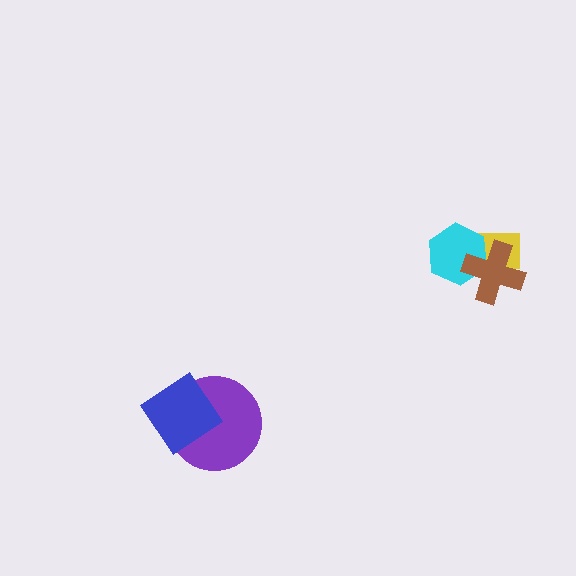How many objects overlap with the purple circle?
1 object overlaps with the purple circle.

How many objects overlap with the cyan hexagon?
2 objects overlap with the cyan hexagon.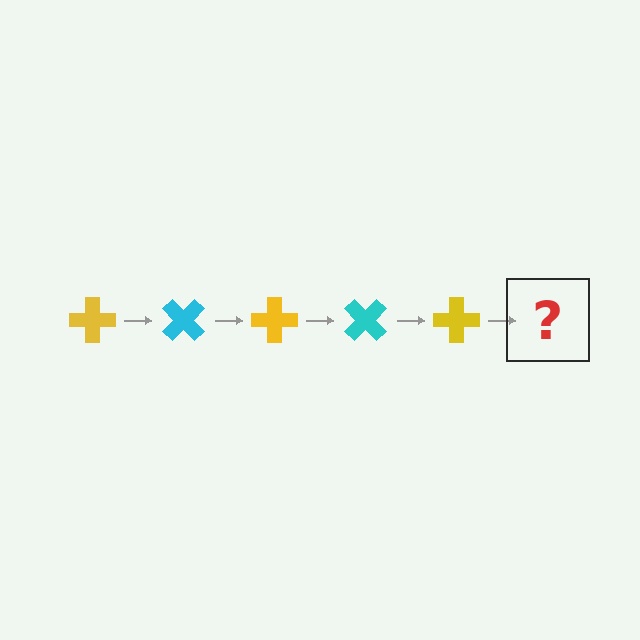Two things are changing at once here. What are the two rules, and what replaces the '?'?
The two rules are that it rotates 45 degrees each step and the color cycles through yellow and cyan. The '?' should be a cyan cross, rotated 225 degrees from the start.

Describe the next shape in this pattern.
It should be a cyan cross, rotated 225 degrees from the start.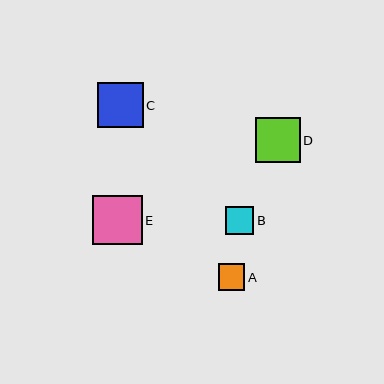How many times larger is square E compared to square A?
Square E is approximately 1.9 times the size of square A.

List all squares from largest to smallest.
From largest to smallest: E, C, D, B, A.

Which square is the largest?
Square E is the largest with a size of approximately 49 pixels.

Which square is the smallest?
Square A is the smallest with a size of approximately 26 pixels.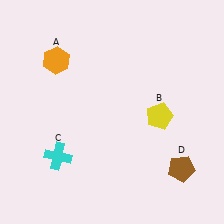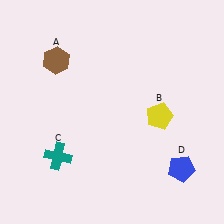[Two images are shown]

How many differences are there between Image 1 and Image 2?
There are 3 differences between the two images.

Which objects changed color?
A changed from orange to brown. C changed from cyan to teal. D changed from brown to blue.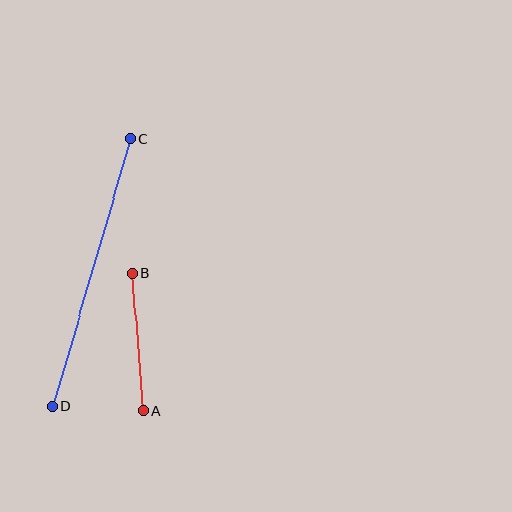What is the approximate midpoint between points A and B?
The midpoint is at approximately (138, 342) pixels.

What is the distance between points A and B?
The distance is approximately 138 pixels.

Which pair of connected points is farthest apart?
Points C and D are farthest apart.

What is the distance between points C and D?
The distance is approximately 278 pixels.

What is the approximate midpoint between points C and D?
The midpoint is at approximately (91, 272) pixels.